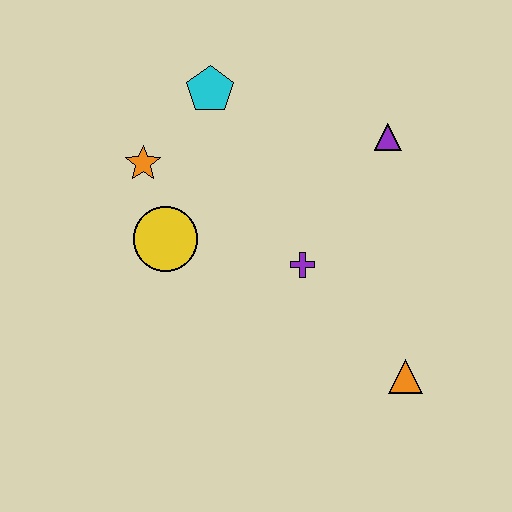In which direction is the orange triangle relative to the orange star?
The orange triangle is to the right of the orange star.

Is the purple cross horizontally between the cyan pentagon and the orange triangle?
Yes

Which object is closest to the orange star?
The yellow circle is closest to the orange star.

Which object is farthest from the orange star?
The orange triangle is farthest from the orange star.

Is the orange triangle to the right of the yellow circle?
Yes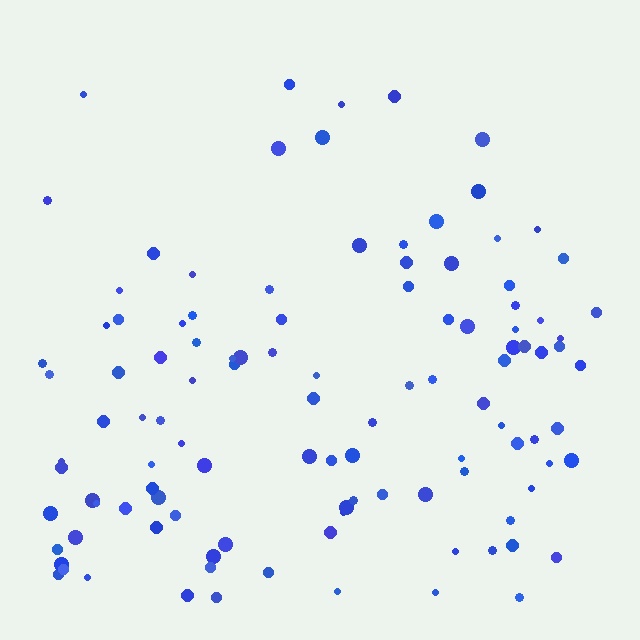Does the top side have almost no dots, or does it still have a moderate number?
Still a moderate number, just noticeably fewer than the bottom.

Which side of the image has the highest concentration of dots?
The bottom.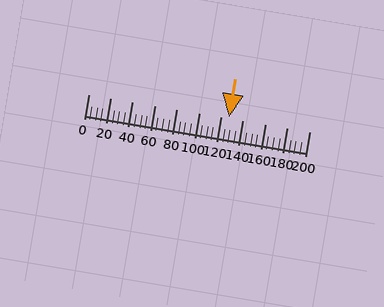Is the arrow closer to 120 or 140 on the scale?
The arrow is closer to 120.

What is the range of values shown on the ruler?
The ruler shows values from 0 to 200.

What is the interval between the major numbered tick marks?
The major tick marks are spaced 20 units apart.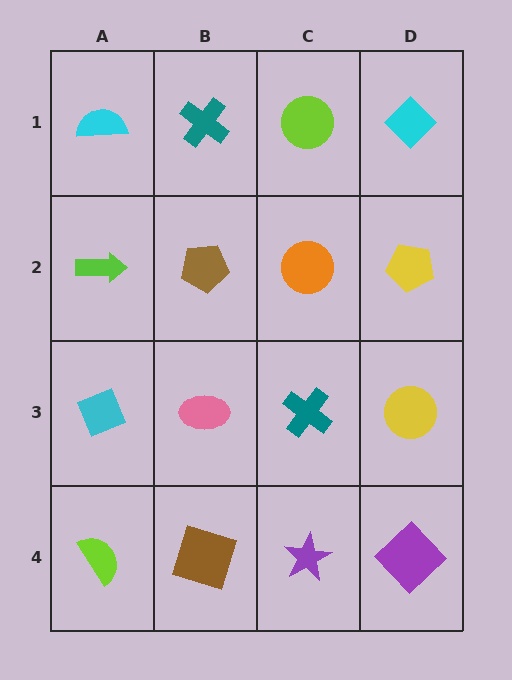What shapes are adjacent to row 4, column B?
A pink ellipse (row 3, column B), a lime semicircle (row 4, column A), a purple star (row 4, column C).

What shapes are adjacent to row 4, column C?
A teal cross (row 3, column C), a brown square (row 4, column B), a purple diamond (row 4, column D).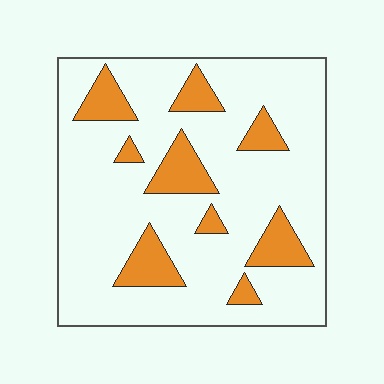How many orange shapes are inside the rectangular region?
9.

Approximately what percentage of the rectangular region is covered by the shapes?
Approximately 20%.